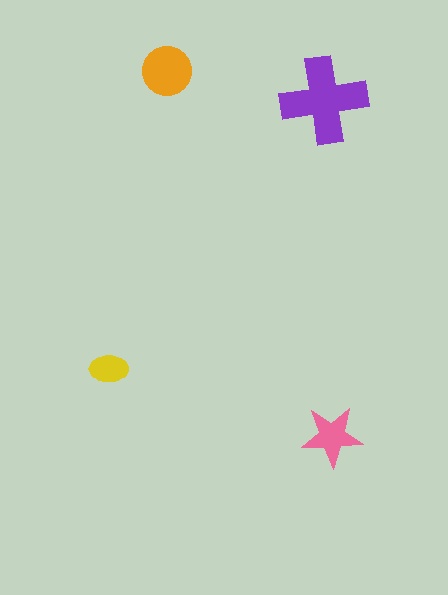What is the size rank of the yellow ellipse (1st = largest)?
4th.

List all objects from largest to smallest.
The purple cross, the orange circle, the pink star, the yellow ellipse.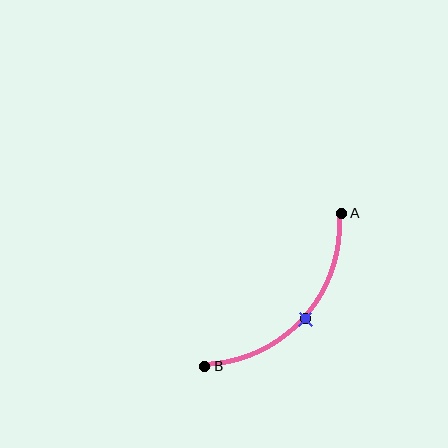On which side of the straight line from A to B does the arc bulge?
The arc bulges below and to the right of the straight line connecting A and B.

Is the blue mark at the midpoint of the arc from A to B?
Yes. The blue mark lies on the arc at equal arc-length from both A and B — it is the arc midpoint.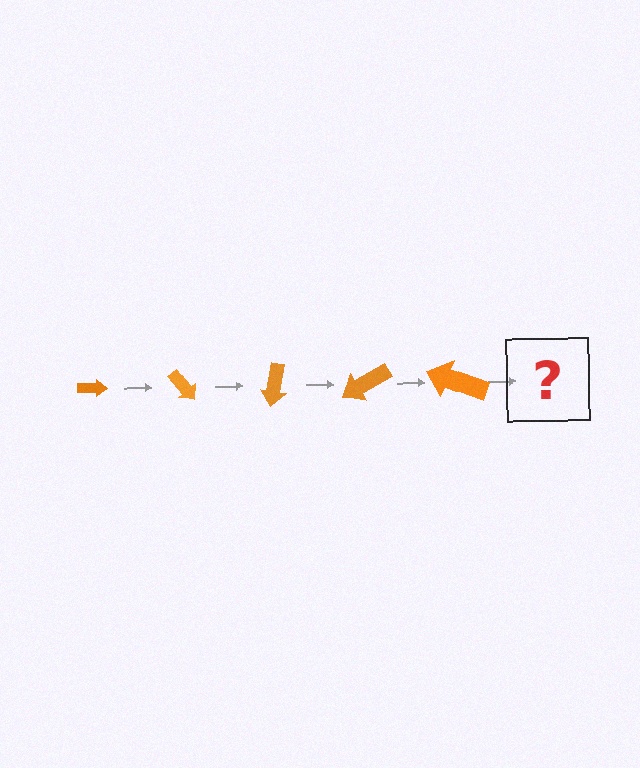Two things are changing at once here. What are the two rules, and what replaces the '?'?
The two rules are that the arrow grows larger each step and it rotates 50 degrees each step. The '?' should be an arrow, larger than the previous one and rotated 250 degrees from the start.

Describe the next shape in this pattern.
It should be an arrow, larger than the previous one and rotated 250 degrees from the start.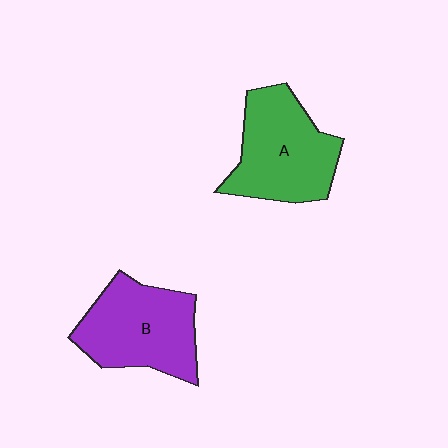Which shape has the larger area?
Shape A (green).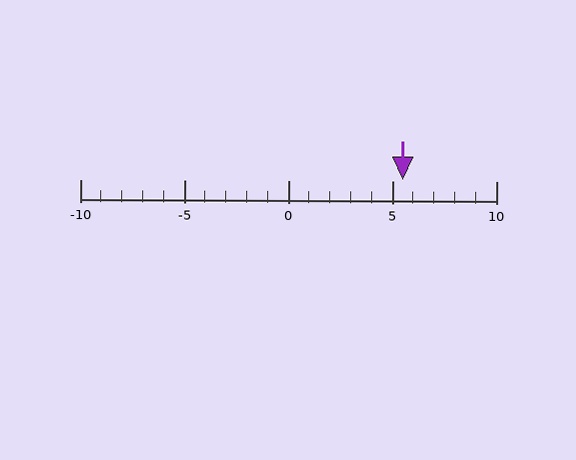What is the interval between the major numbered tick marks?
The major tick marks are spaced 5 units apart.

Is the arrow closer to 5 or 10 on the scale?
The arrow is closer to 5.